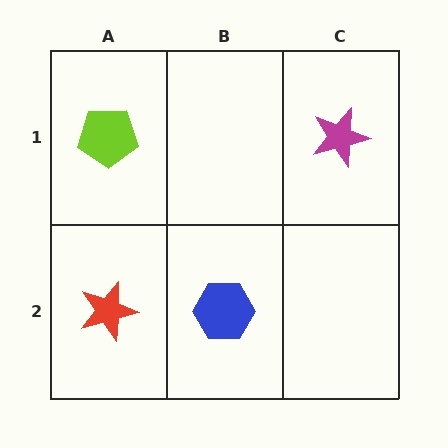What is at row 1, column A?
A lime pentagon.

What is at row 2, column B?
A blue hexagon.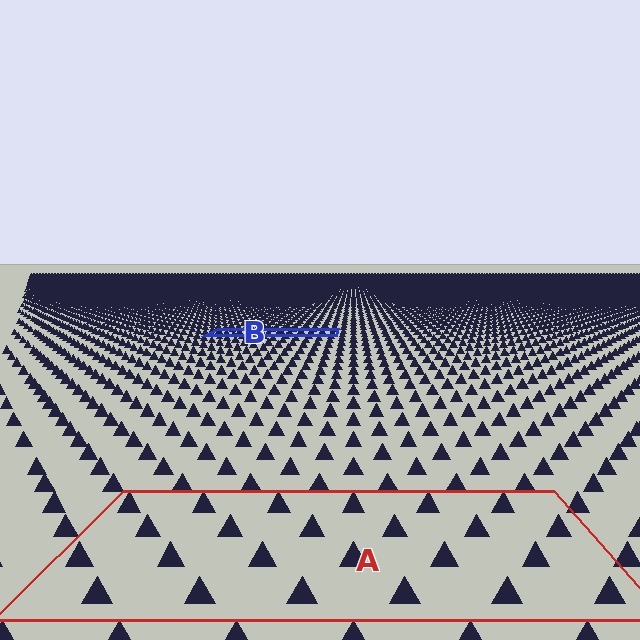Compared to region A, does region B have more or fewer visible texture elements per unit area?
Region B has more texture elements per unit area — they are packed more densely because it is farther away.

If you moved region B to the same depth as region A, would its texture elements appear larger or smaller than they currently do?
They would appear larger. At a closer depth, the same texture elements are projected at a bigger on-screen size.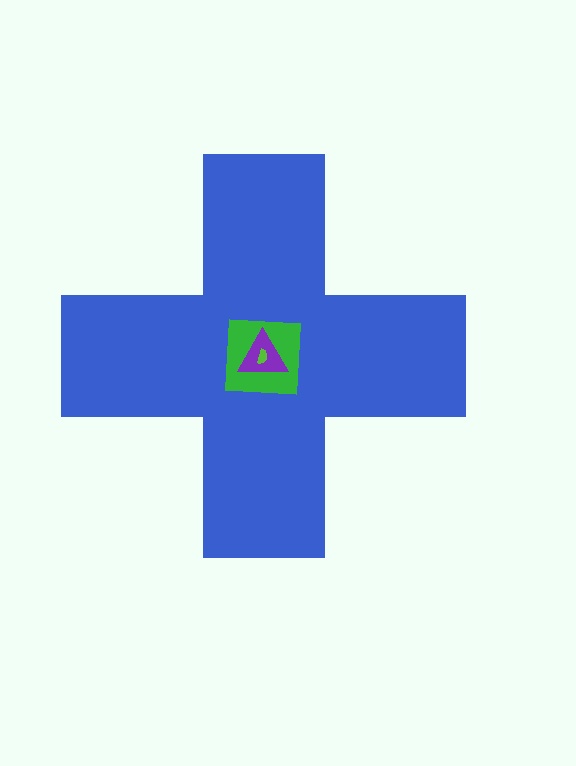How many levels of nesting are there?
4.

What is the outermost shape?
The blue cross.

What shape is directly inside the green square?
The purple triangle.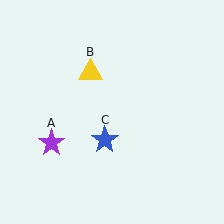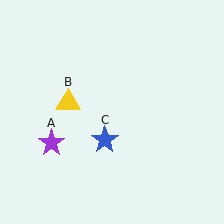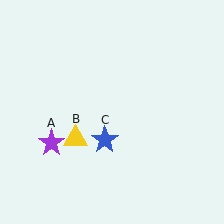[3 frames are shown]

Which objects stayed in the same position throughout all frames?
Purple star (object A) and blue star (object C) remained stationary.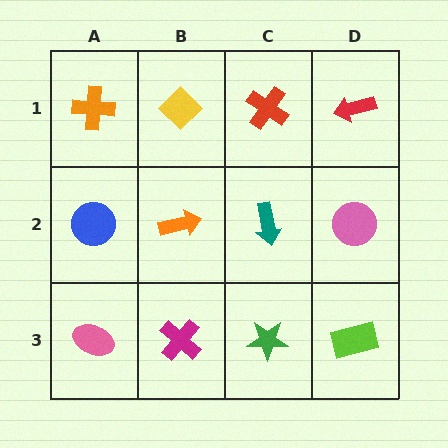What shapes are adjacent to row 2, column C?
A red cross (row 1, column C), a green star (row 3, column C), an orange arrow (row 2, column B), a pink circle (row 2, column D).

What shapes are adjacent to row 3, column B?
An orange arrow (row 2, column B), a pink ellipse (row 3, column A), a green star (row 3, column C).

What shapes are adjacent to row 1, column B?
An orange arrow (row 2, column B), an orange cross (row 1, column A), a red cross (row 1, column C).